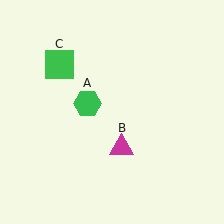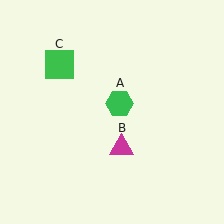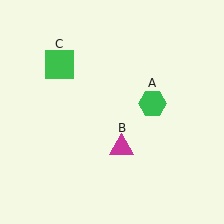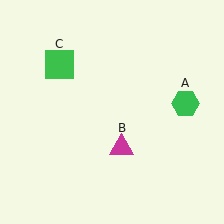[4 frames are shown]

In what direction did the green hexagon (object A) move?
The green hexagon (object A) moved right.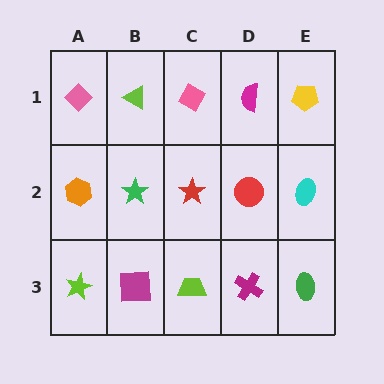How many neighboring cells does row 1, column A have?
2.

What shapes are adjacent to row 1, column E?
A cyan ellipse (row 2, column E), a magenta semicircle (row 1, column D).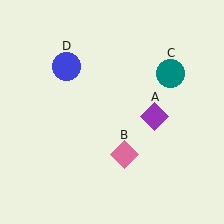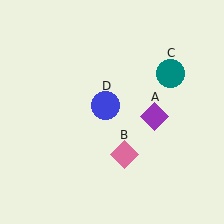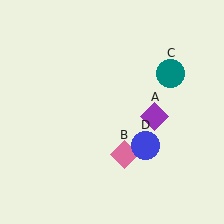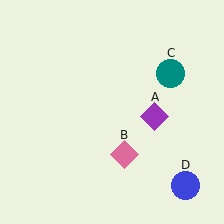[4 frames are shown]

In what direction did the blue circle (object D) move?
The blue circle (object D) moved down and to the right.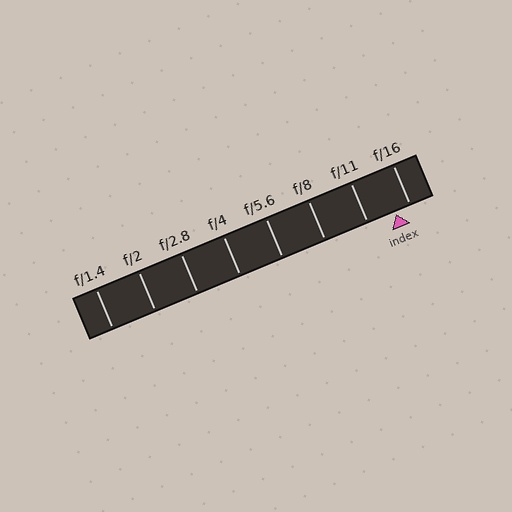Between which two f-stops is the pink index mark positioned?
The index mark is between f/11 and f/16.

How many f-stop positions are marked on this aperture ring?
There are 8 f-stop positions marked.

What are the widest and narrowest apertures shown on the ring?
The widest aperture shown is f/1.4 and the narrowest is f/16.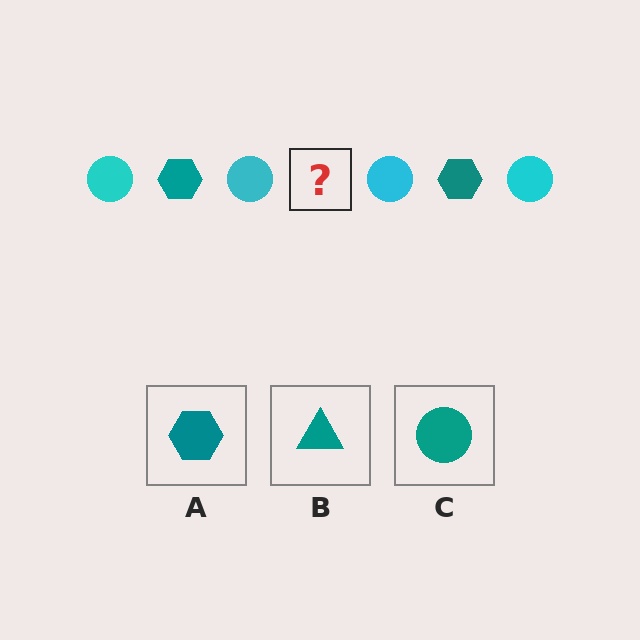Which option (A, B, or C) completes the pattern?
A.